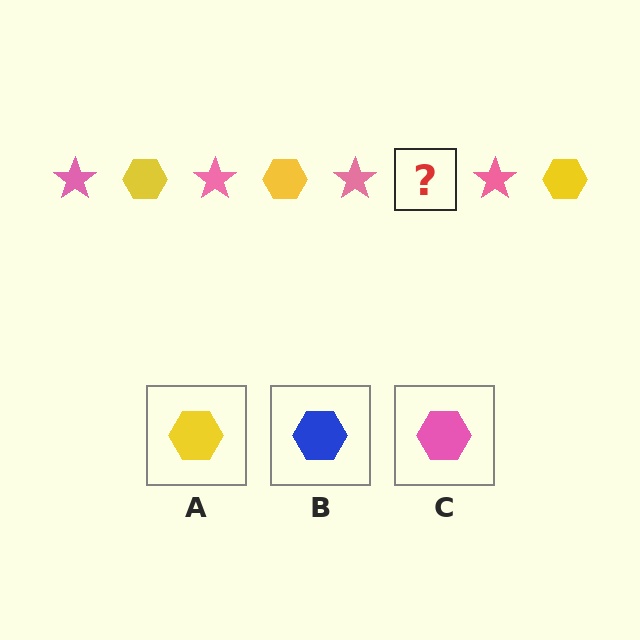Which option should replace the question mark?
Option A.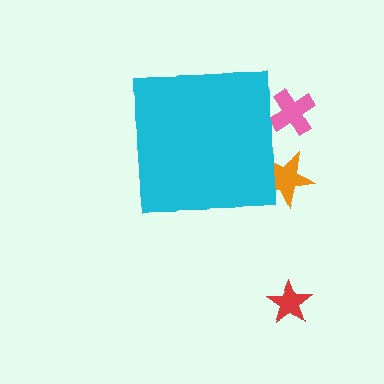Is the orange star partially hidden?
Yes, the orange star is partially hidden behind the cyan square.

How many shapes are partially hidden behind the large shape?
2 shapes are partially hidden.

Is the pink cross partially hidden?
Yes, the pink cross is partially hidden behind the cyan square.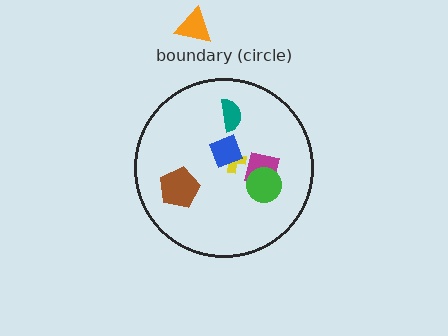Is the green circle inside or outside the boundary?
Inside.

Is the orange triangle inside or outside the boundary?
Outside.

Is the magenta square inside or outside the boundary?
Inside.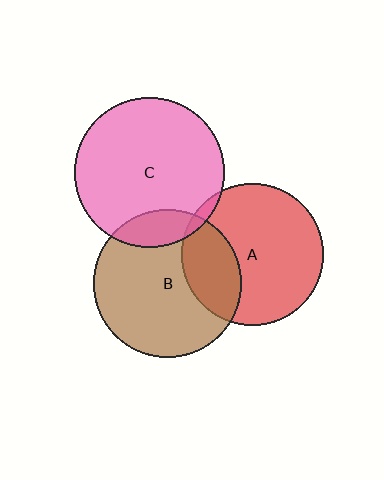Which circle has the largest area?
Circle C (pink).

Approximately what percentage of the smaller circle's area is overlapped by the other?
Approximately 15%.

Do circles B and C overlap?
Yes.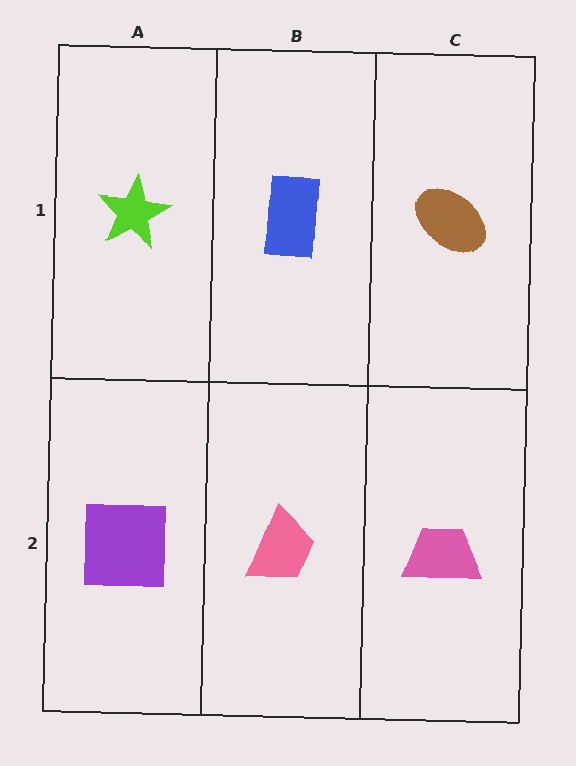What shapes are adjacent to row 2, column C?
A brown ellipse (row 1, column C), a pink trapezoid (row 2, column B).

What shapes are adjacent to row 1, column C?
A pink trapezoid (row 2, column C), a blue rectangle (row 1, column B).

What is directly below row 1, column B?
A pink trapezoid.